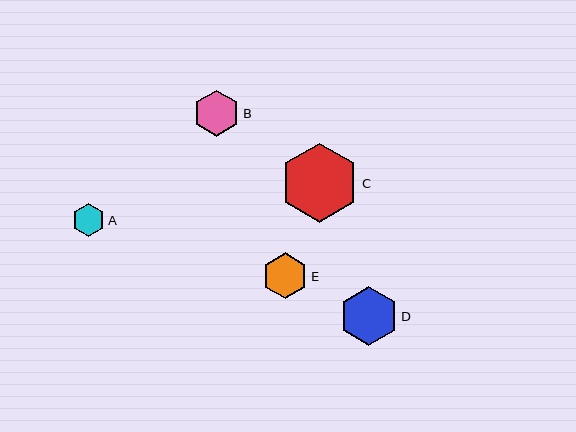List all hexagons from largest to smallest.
From largest to smallest: C, D, B, E, A.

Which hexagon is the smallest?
Hexagon A is the smallest with a size of approximately 32 pixels.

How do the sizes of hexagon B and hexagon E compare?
Hexagon B and hexagon E are approximately the same size.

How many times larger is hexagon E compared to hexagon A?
Hexagon E is approximately 1.4 times the size of hexagon A.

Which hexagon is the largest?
Hexagon C is the largest with a size of approximately 79 pixels.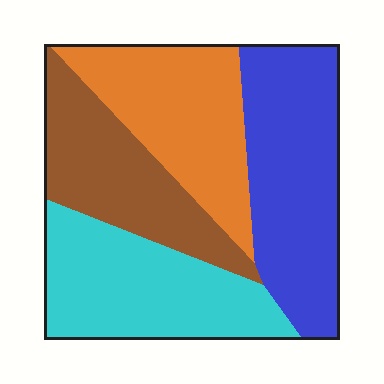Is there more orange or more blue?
Blue.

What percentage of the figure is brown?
Brown covers 21% of the figure.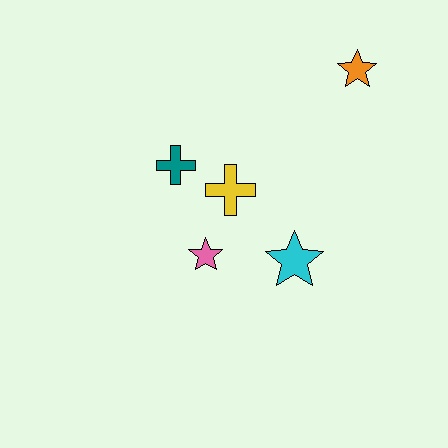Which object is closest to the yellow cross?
The teal cross is closest to the yellow cross.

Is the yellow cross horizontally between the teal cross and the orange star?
Yes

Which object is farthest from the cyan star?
The orange star is farthest from the cyan star.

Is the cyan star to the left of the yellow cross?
No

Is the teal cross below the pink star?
No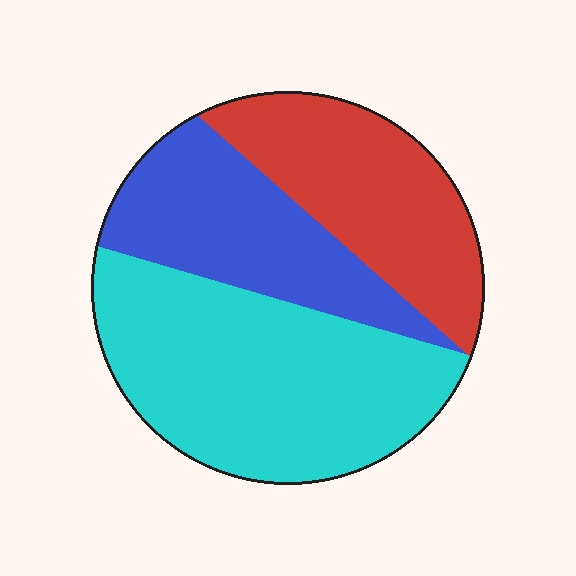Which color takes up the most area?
Cyan, at roughly 45%.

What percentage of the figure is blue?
Blue takes up about one quarter (1/4) of the figure.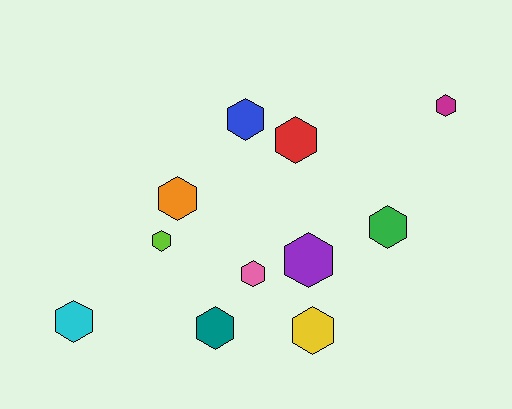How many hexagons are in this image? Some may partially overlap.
There are 11 hexagons.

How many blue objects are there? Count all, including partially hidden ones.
There is 1 blue object.